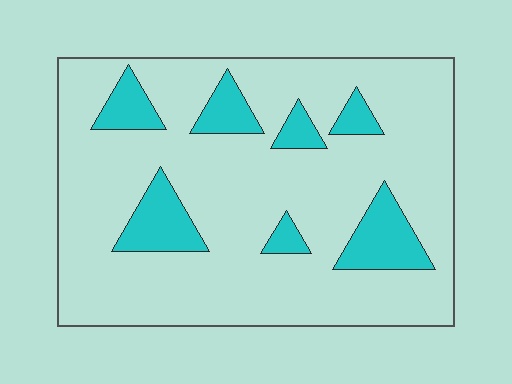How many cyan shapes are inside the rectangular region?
7.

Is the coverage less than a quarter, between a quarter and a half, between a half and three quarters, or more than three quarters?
Less than a quarter.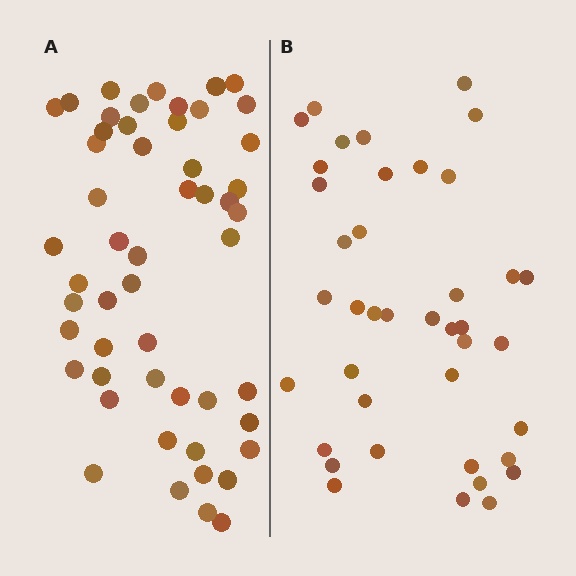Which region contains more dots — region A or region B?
Region A (the left region) has more dots.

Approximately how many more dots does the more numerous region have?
Region A has roughly 12 or so more dots than region B.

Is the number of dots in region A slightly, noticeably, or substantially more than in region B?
Region A has noticeably more, but not dramatically so. The ratio is roughly 1.3 to 1.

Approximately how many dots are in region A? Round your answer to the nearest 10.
About 50 dots. (The exact count is 52, which rounds to 50.)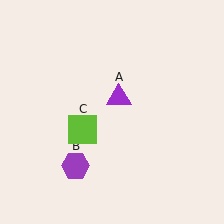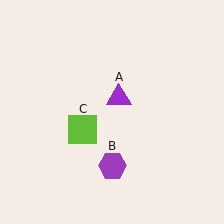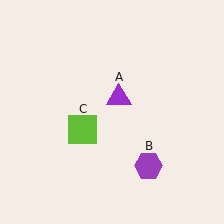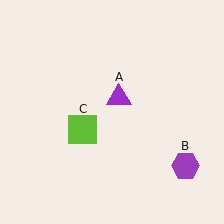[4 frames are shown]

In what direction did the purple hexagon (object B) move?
The purple hexagon (object B) moved right.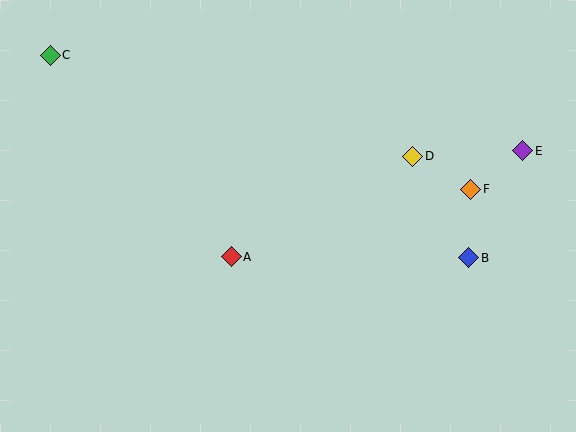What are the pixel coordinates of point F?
Point F is at (471, 190).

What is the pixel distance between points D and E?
The distance between D and E is 111 pixels.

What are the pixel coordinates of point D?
Point D is at (413, 156).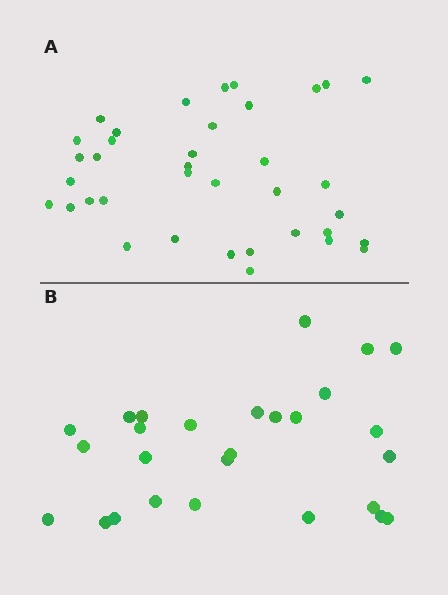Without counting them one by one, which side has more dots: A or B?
Region A (the top region) has more dots.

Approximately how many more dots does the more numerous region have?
Region A has roughly 10 or so more dots than region B.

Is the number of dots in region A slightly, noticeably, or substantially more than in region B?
Region A has noticeably more, but not dramatically so. The ratio is roughly 1.4 to 1.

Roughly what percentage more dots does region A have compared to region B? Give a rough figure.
About 35% more.